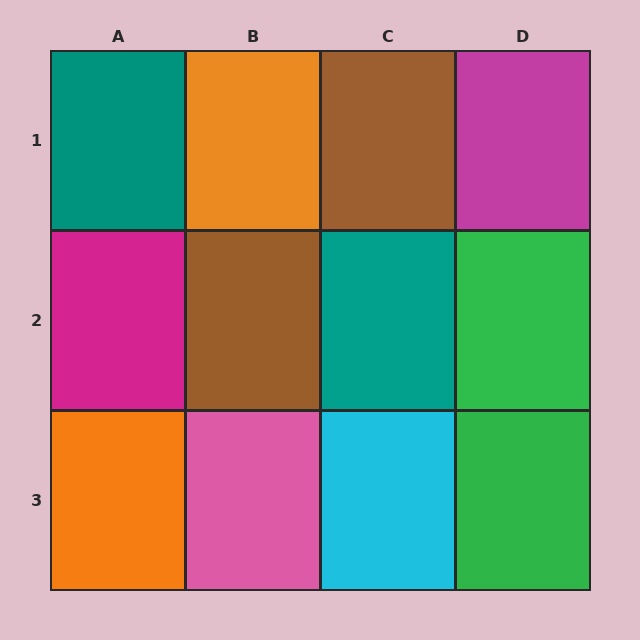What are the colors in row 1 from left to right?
Teal, orange, brown, magenta.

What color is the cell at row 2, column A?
Magenta.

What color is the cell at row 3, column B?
Pink.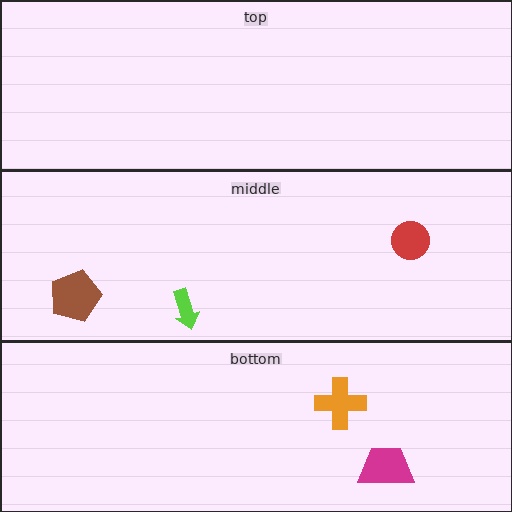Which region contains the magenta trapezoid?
The bottom region.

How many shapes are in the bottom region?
2.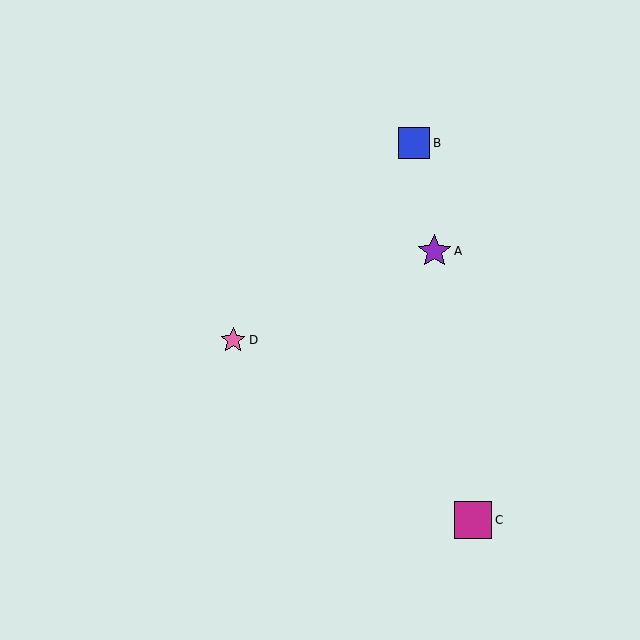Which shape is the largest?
The magenta square (labeled C) is the largest.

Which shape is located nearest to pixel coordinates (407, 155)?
The blue square (labeled B) at (414, 143) is nearest to that location.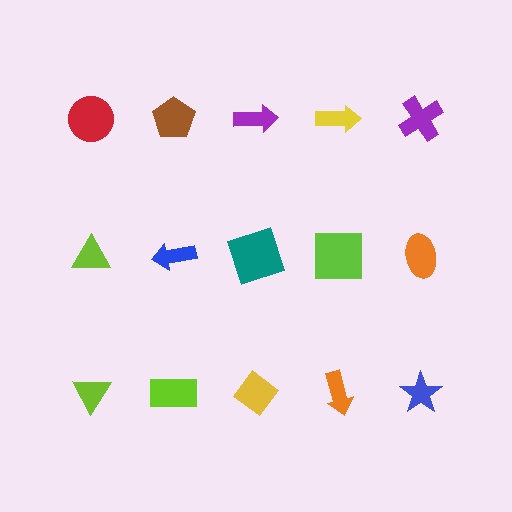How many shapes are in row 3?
5 shapes.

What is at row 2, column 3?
A teal square.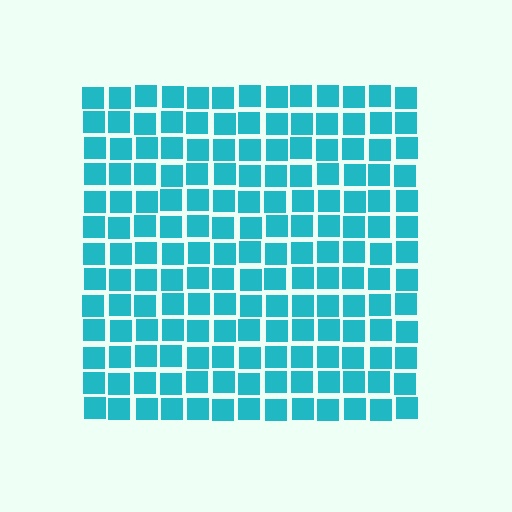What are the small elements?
The small elements are squares.